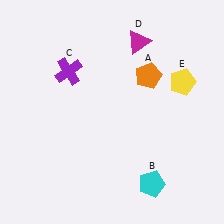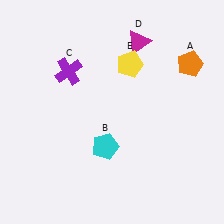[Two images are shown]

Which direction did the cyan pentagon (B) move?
The cyan pentagon (B) moved left.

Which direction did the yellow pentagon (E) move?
The yellow pentagon (E) moved left.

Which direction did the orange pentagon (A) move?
The orange pentagon (A) moved right.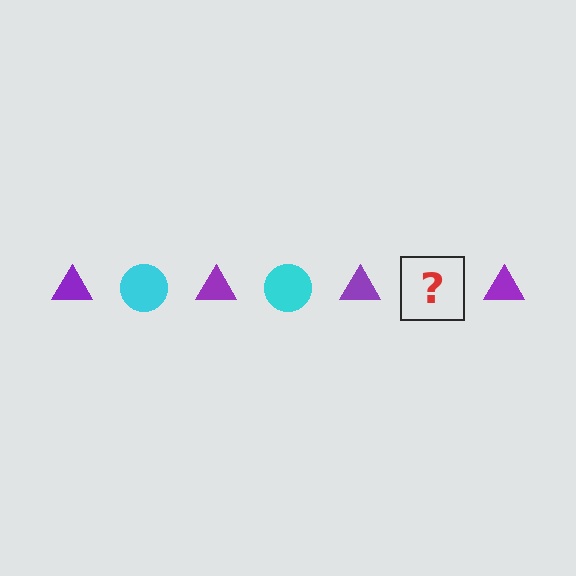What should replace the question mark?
The question mark should be replaced with a cyan circle.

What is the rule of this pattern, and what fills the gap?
The rule is that the pattern alternates between purple triangle and cyan circle. The gap should be filled with a cyan circle.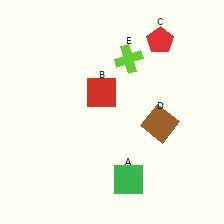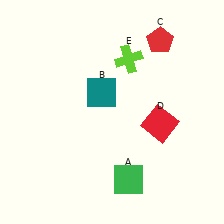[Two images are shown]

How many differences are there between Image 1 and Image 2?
There are 2 differences between the two images.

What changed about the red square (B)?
In Image 1, B is red. In Image 2, it changed to teal.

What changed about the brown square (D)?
In Image 1, D is brown. In Image 2, it changed to red.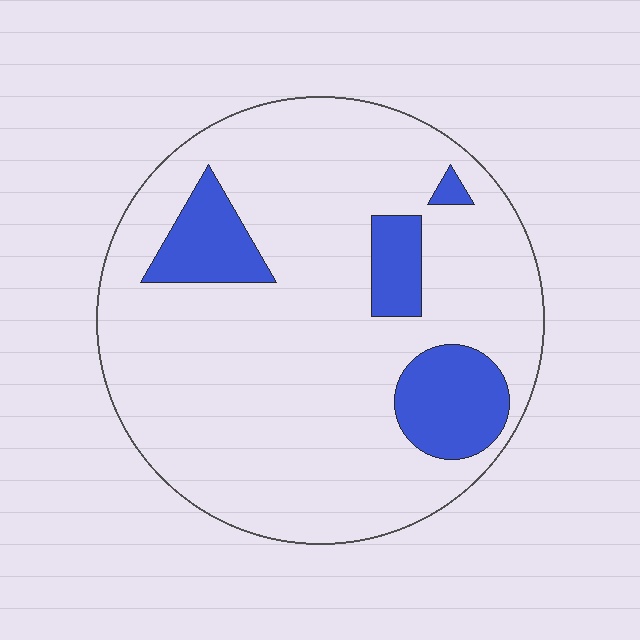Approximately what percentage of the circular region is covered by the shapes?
Approximately 15%.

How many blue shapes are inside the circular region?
4.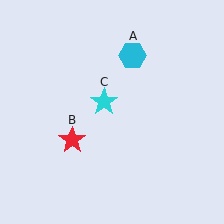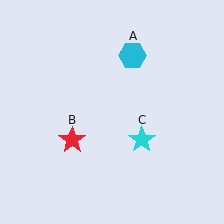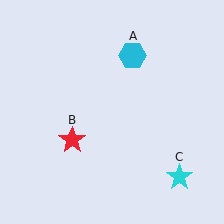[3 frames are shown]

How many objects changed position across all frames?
1 object changed position: cyan star (object C).